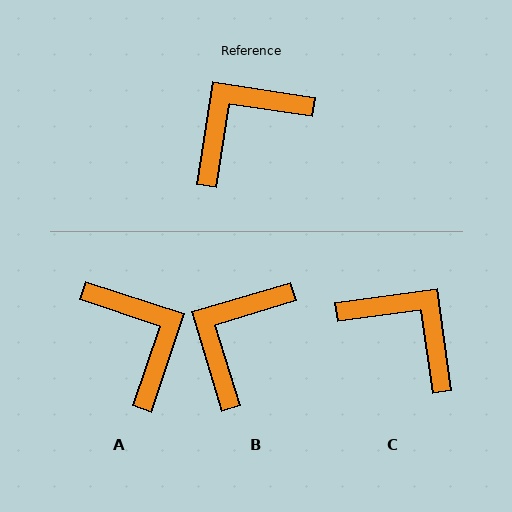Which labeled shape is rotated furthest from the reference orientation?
A, about 100 degrees away.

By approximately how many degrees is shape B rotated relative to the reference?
Approximately 25 degrees counter-clockwise.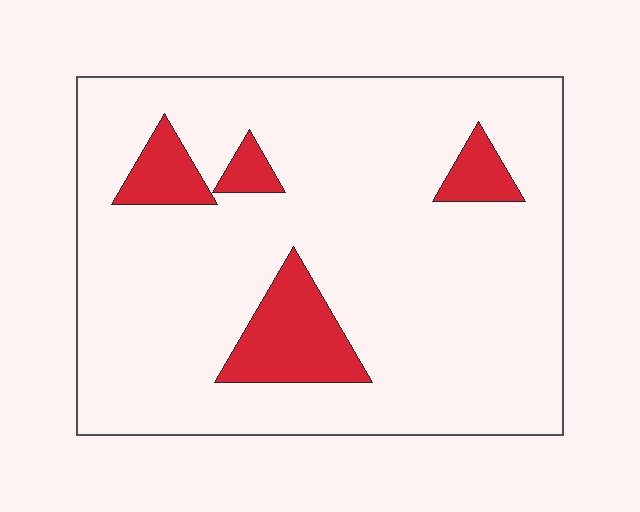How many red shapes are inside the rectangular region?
4.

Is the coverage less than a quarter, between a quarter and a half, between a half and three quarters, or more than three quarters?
Less than a quarter.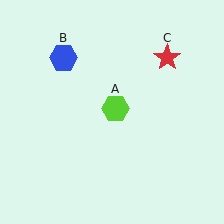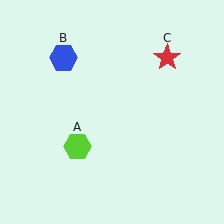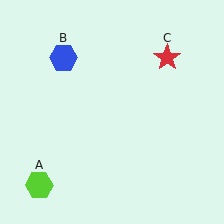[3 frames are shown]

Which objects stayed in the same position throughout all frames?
Blue hexagon (object B) and red star (object C) remained stationary.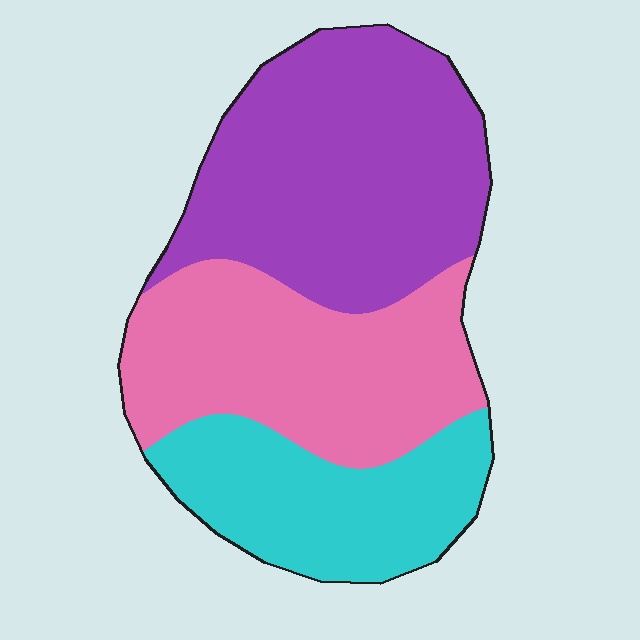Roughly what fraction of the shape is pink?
Pink takes up between a third and a half of the shape.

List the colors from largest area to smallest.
From largest to smallest: purple, pink, cyan.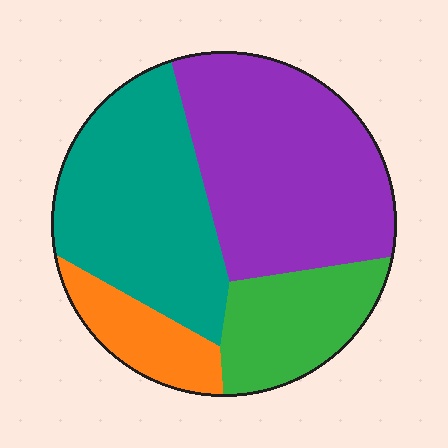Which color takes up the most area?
Purple, at roughly 40%.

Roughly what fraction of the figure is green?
Green takes up about one sixth (1/6) of the figure.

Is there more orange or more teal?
Teal.